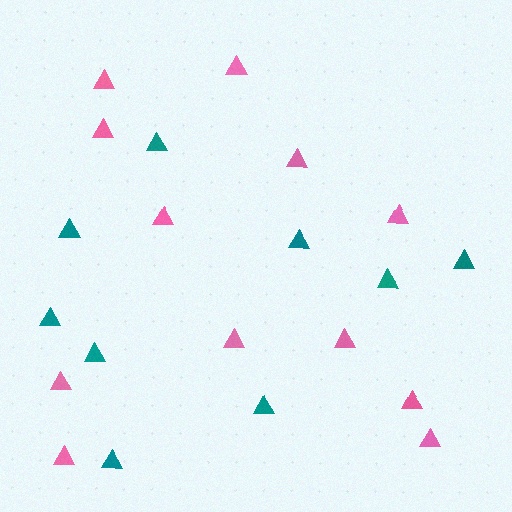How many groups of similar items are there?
There are 2 groups: one group of teal triangles (9) and one group of pink triangles (12).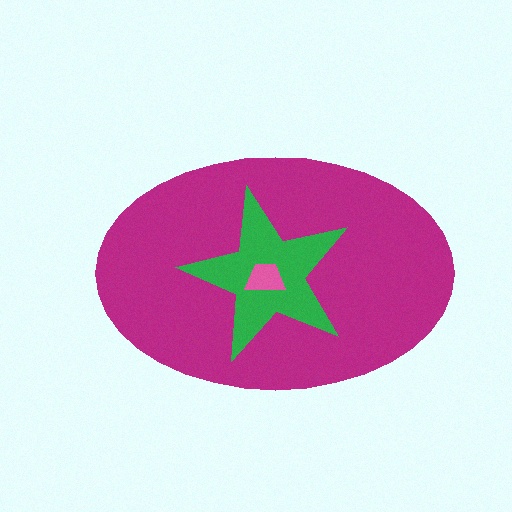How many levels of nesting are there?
3.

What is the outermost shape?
The magenta ellipse.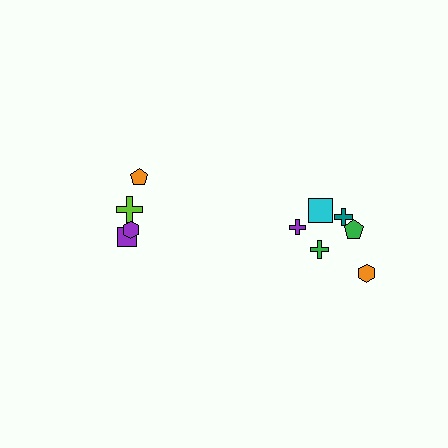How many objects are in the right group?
There are 6 objects.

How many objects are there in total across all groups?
There are 10 objects.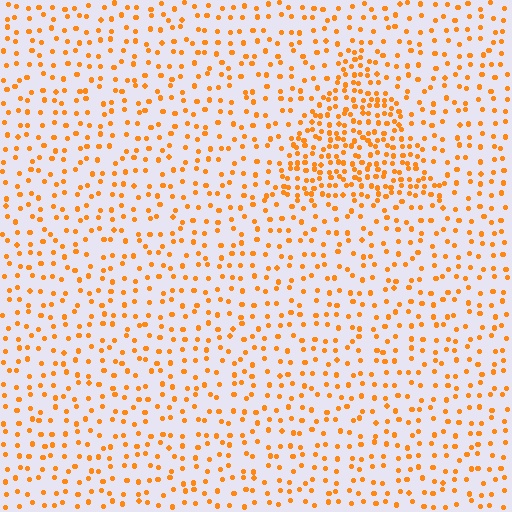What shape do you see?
I see a triangle.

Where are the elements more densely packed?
The elements are more densely packed inside the triangle boundary.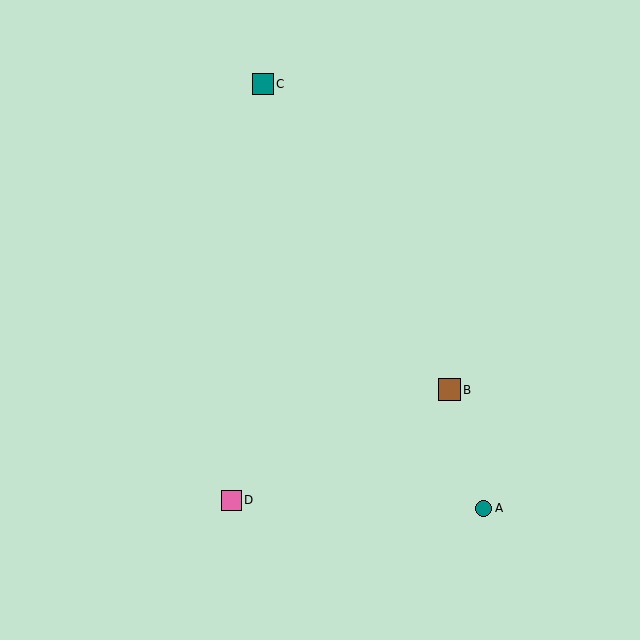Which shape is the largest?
The brown square (labeled B) is the largest.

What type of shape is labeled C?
Shape C is a teal square.